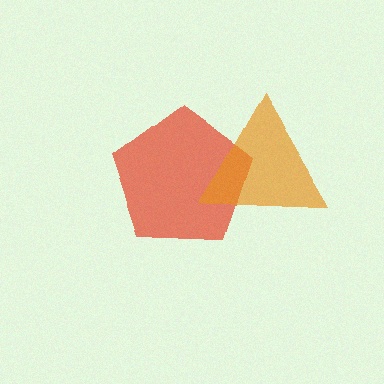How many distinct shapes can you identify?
There are 2 distinct shapes: a red pentagon, an orange triangle.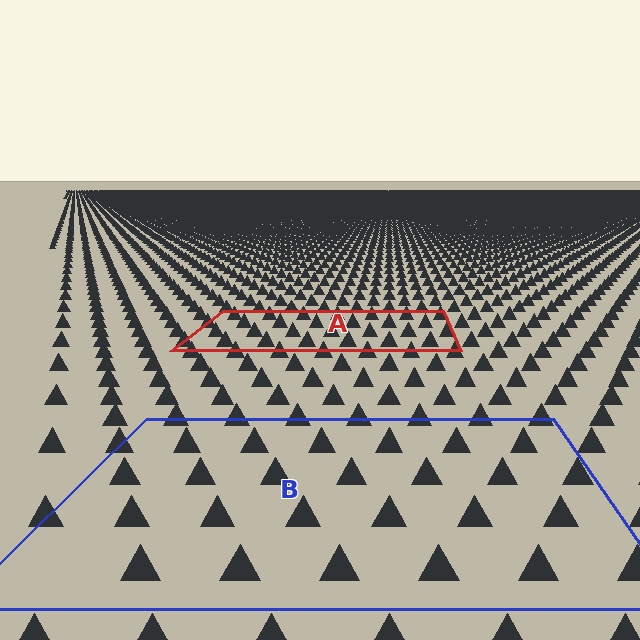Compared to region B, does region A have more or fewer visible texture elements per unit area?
Region A has more texture elements per unit area — they are packed more densely because it is farther away.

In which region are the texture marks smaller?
The texture marks are smaller in region A, because it is farther away.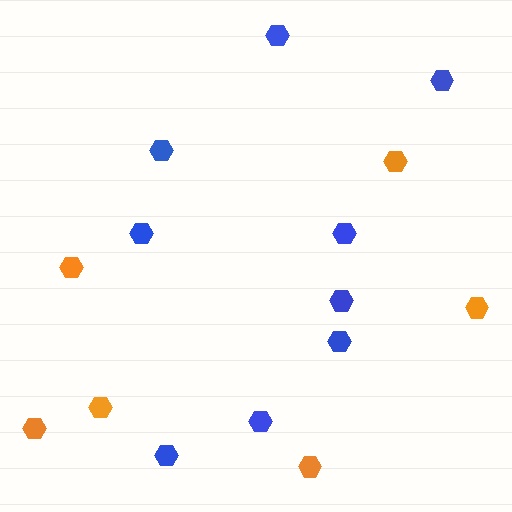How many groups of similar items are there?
There are 2 groups: one group of orange hexagons (6) and one group of blue hexagons (9).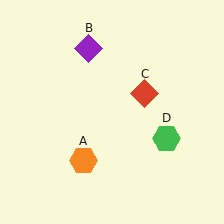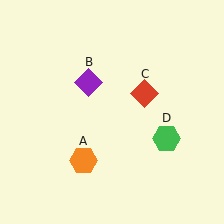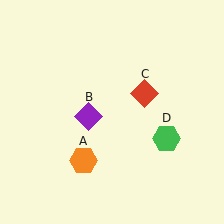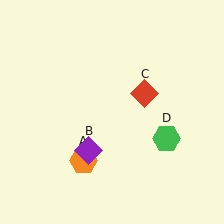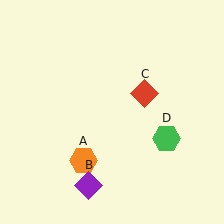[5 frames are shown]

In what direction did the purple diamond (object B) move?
The purple diamond (object B) moved down.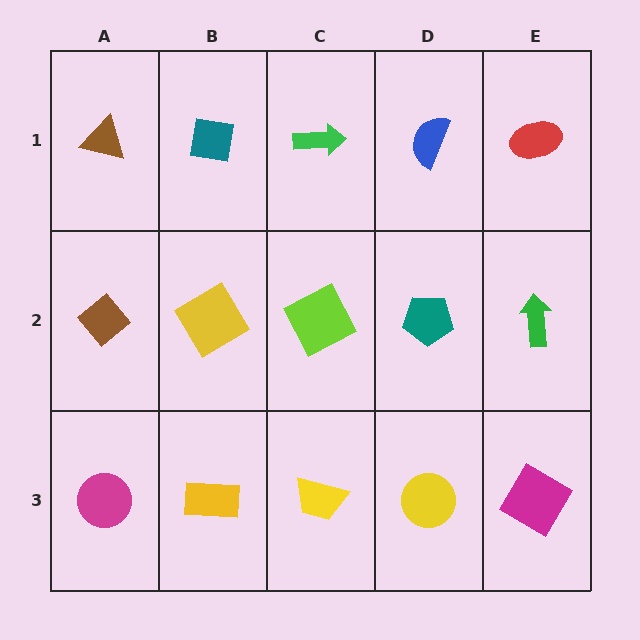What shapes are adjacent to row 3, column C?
A lime square (row 2, column C), a yellow rectangle (row 3, column B), a yellow circle (row 3, column D).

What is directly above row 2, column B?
A teal square.